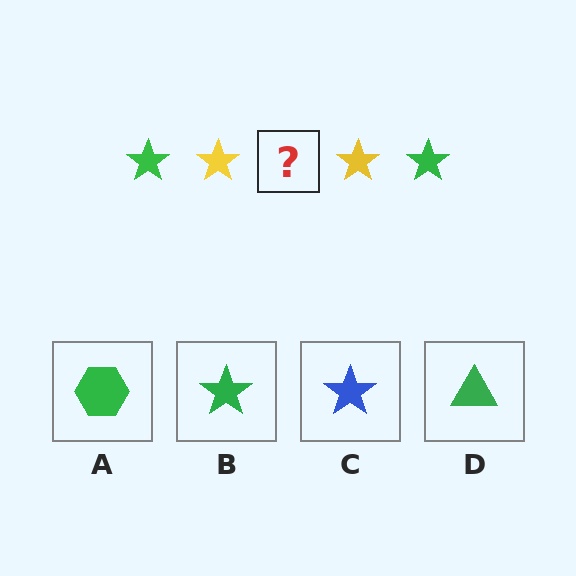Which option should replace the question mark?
Option B.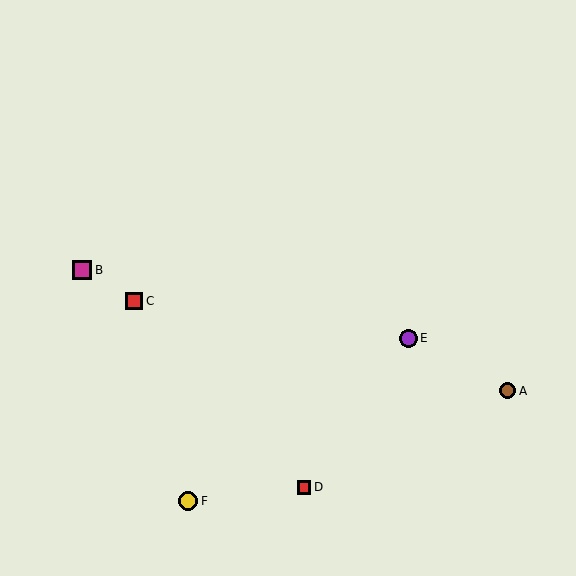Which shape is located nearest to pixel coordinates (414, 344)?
The purple circle (labeled E) at (408, 338) is nearest to that location.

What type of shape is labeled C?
Shape C is a red square.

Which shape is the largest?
The magenta square (labeled B) is the largest.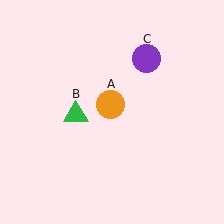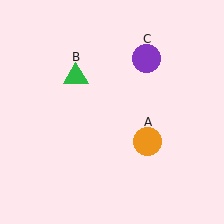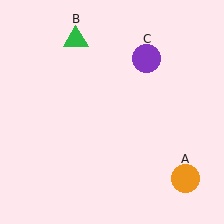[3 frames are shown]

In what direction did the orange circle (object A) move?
The orange circle (object A) moved down and to the right.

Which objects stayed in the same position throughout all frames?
Purple circle (object C) remained stationary.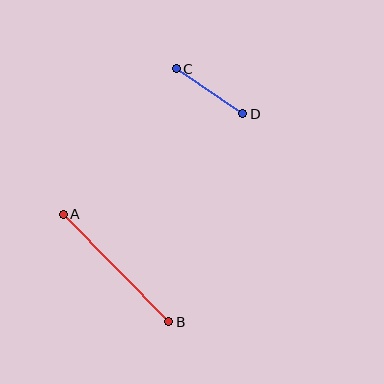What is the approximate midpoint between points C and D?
The midpoint is at approximately (210, 91) pixels.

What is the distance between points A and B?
The distance is approximately 151 pixels.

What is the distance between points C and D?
The distance is approximately 80 pixels.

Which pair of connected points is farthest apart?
Points A and B are farthest apart.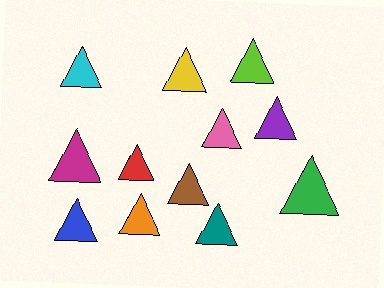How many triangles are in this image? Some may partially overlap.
There are 12 triangles.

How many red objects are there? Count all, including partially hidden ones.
There is 1 red object.